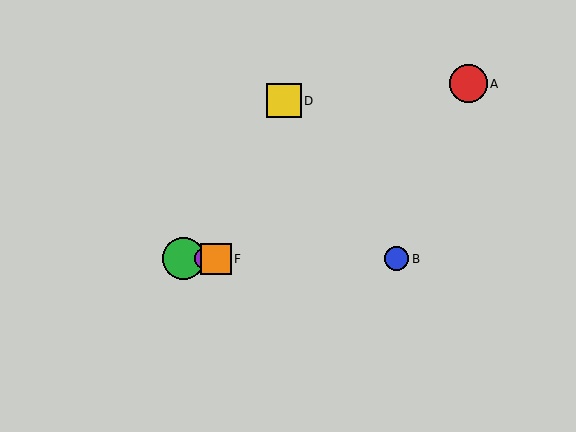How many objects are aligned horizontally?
4 objects (B, C, E, F) are aligned horizontally.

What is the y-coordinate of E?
Object E is at y≈259.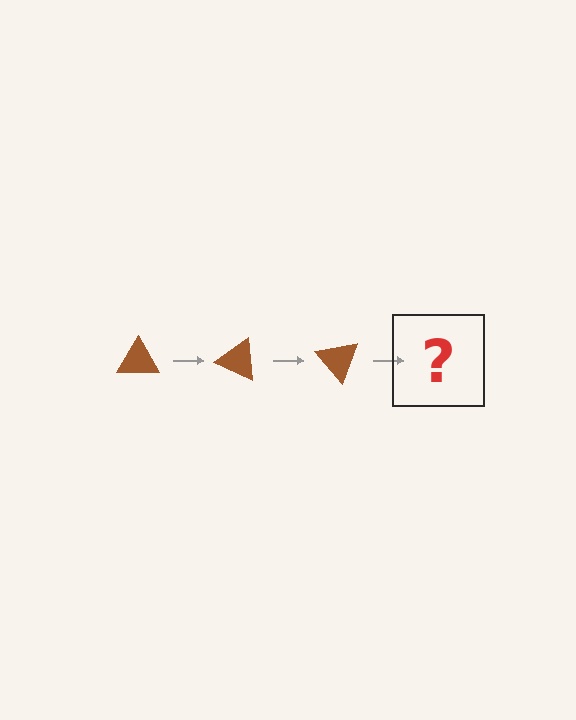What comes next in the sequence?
The next element should be a brown triangle rotated 75 degrees.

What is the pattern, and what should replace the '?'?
The pattern is that the triangle rotates 25 degrees each step. The '?' should be a brown triangle rotated 75 degrees.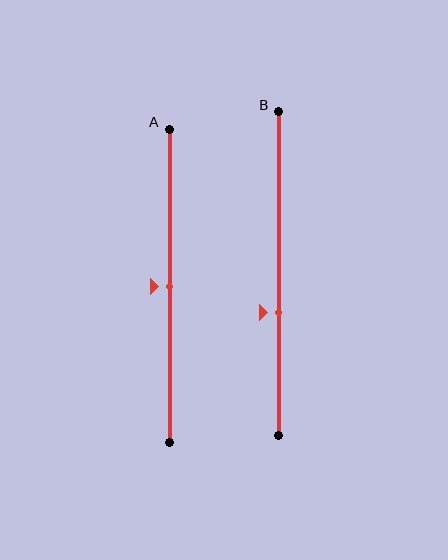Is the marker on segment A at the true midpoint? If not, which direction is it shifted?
Yes, the marker on segment A is at the true midpoint.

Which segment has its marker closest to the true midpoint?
Segment A has its marker closest to the true midpoint.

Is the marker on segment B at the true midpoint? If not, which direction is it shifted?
No, the marker on segment B is shifted downward by about 12% of the segment length.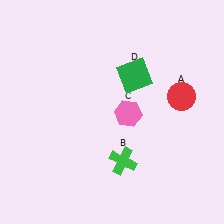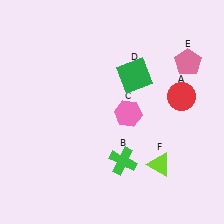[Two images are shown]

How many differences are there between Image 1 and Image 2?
There are 2 differences between the two images.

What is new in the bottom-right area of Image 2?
A lime triangle (F) was added in the bottom-right area of Image 2.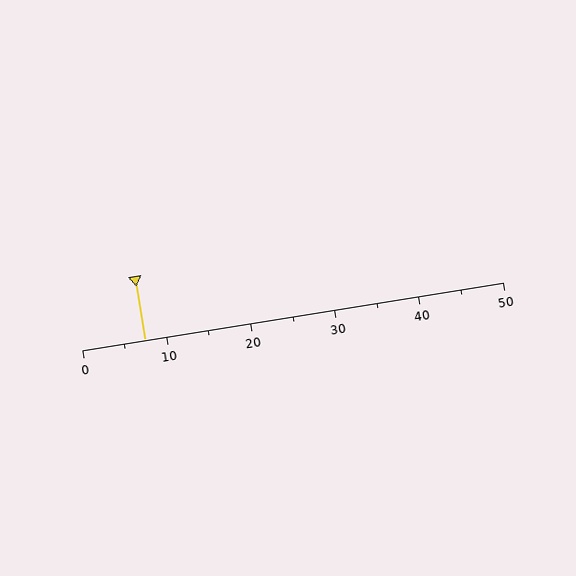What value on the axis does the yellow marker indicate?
The marker indicates approximately 7.5.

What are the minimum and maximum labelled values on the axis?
The axis runs from 0 to 50.